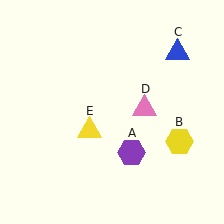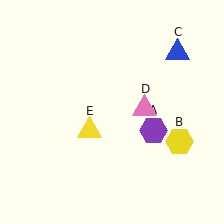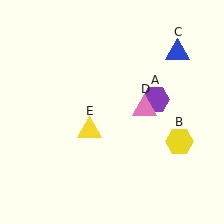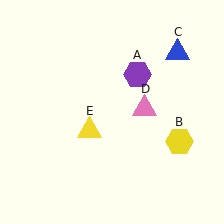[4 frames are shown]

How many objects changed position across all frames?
1 object changed position: purple hexagon (object A).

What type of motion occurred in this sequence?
The purple hexagon (object A) rotated counterclockwise around the center of the scene.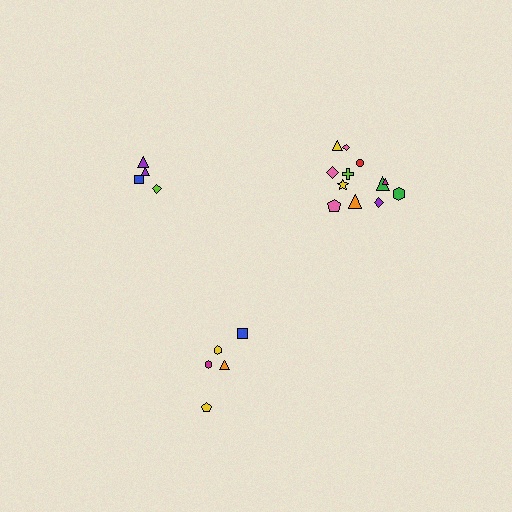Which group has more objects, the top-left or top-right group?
The top-right group.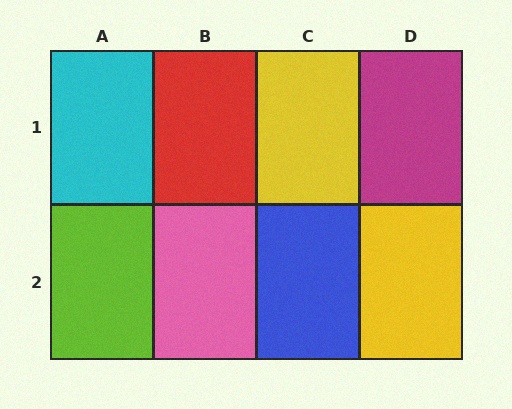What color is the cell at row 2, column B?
Pink.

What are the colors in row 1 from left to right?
Cyan, red, yellow, magenta.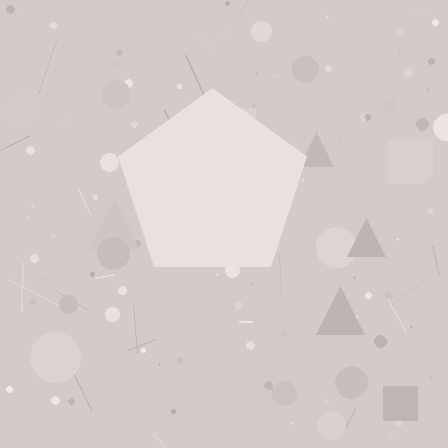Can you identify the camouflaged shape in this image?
The camouflaged shape is a pentagon.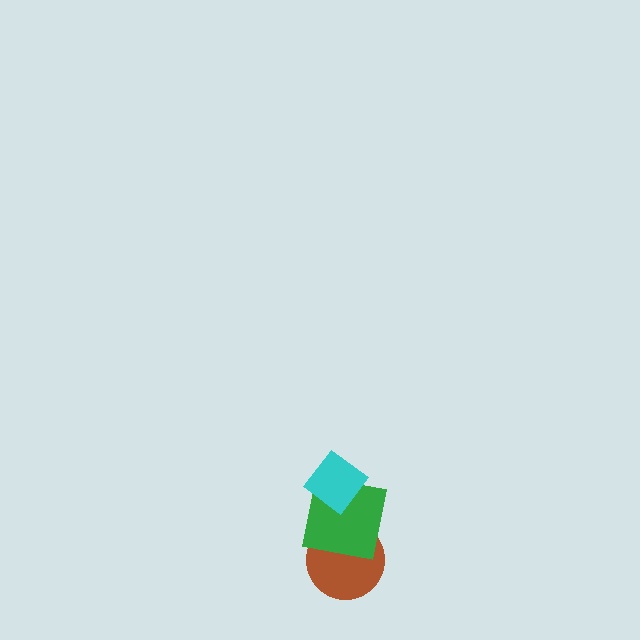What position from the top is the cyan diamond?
The cyan diamond is 1st from the top.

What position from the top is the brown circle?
The brown circle is 3rd from the top.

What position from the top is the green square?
The green square is 2nd from the top.